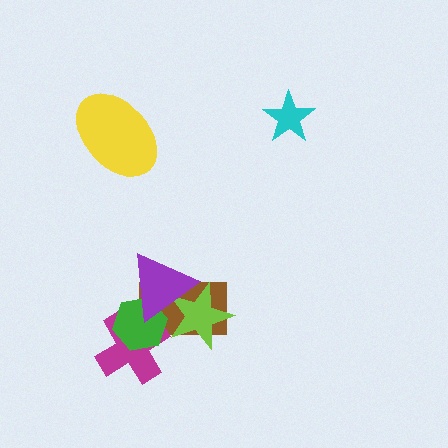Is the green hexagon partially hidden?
Yes, it is partially covered by another shape.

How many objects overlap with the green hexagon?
3 objects overlap with the green hexagon.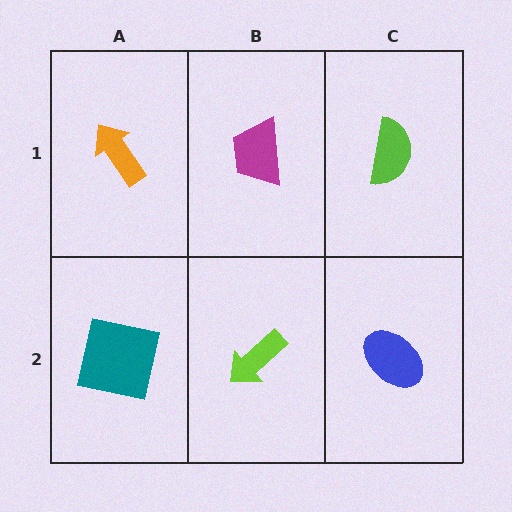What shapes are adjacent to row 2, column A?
An orange arrow (row 1, column A), a lime arrow (row 2, column B).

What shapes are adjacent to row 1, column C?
A blue ellipse (row 2, column C), a magenta trapezoid (row 1, column B).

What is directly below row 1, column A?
A teal square.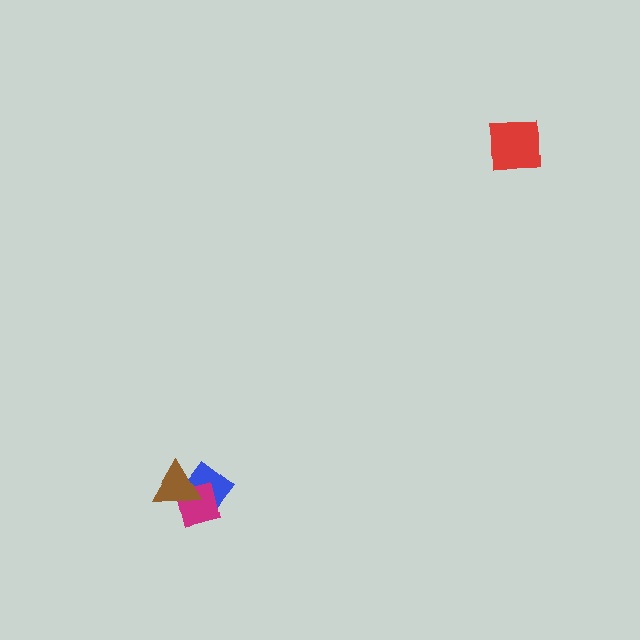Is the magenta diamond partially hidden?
Yes, it is partially covered by another shape.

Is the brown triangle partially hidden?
No, no other shape covers it.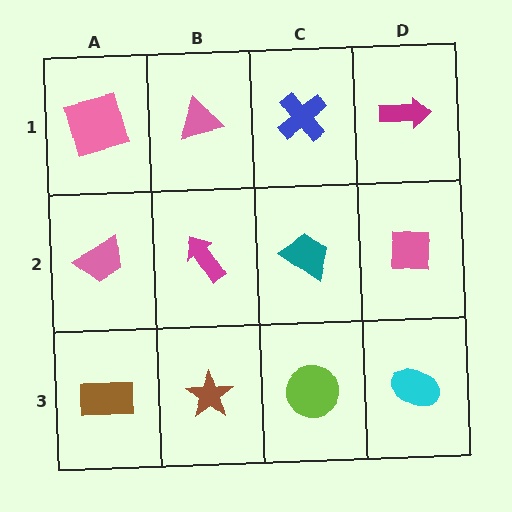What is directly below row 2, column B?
A brown star.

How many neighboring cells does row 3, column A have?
2.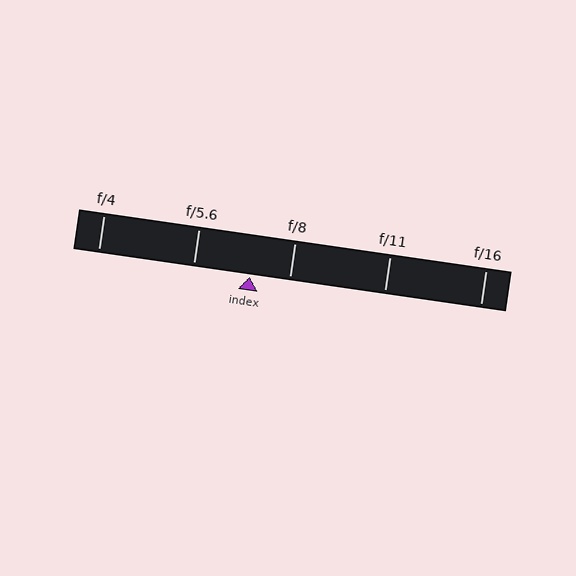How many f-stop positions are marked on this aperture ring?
There are 5 f-stop positions marked.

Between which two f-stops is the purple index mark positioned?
The index mark is between f/5.6 and f/8.